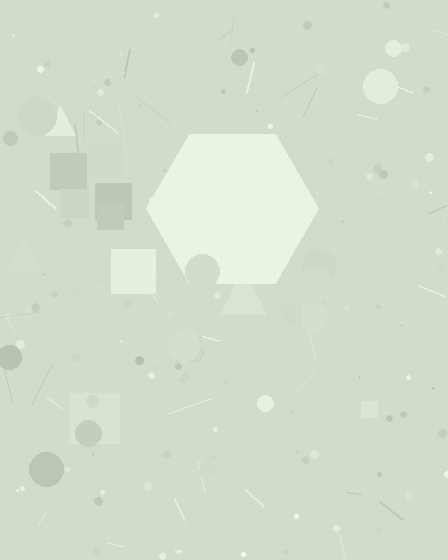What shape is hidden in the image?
A hexagon is hidden in the image.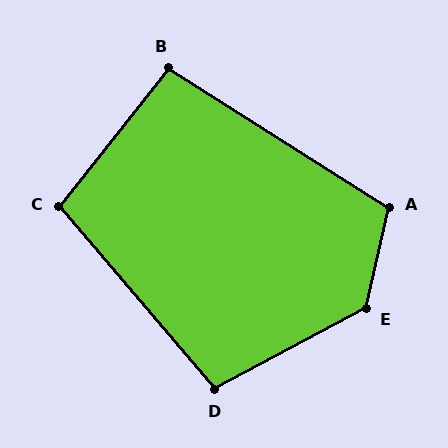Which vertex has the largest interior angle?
E, at approximately 131 degrees.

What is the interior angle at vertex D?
Approximately 102 degrees (obtuse).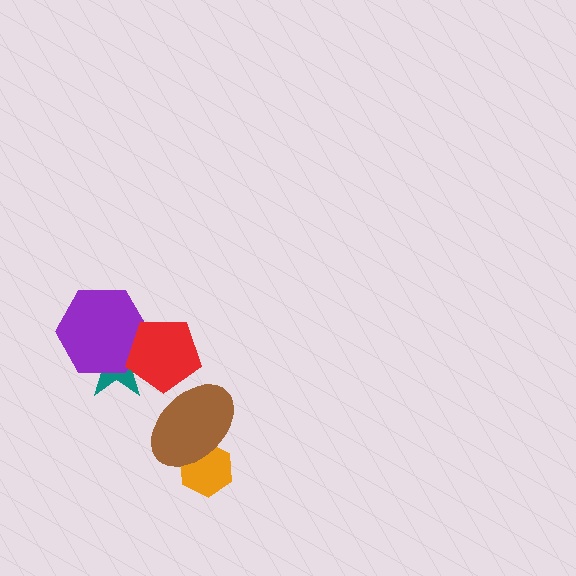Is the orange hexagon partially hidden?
Yes, it is partially covered by another shape.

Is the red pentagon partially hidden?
Yes, it is partially covered by another shape.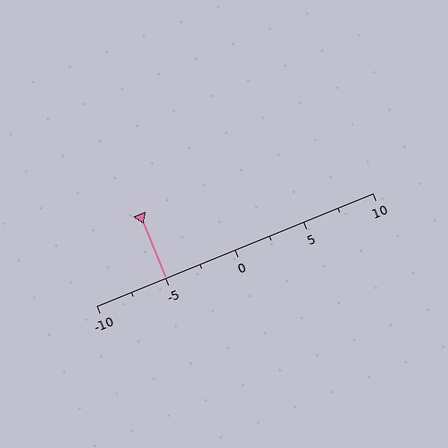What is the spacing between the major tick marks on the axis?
The major ticks are spaced 5 apart.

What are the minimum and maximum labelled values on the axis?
The axis runs from -10 to 10.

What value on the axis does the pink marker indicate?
The marker indicates approximately -5.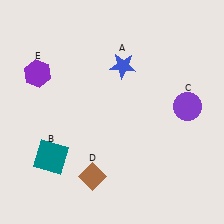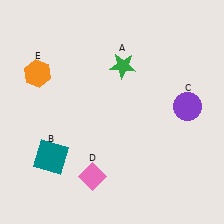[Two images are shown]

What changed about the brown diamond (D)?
In Image 1, D is brown. In Image 2, it changed to pink.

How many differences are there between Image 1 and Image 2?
There are 3 differences between the two images.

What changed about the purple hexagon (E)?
In Image 1, E is purple. In Image 2, it changed to orange.